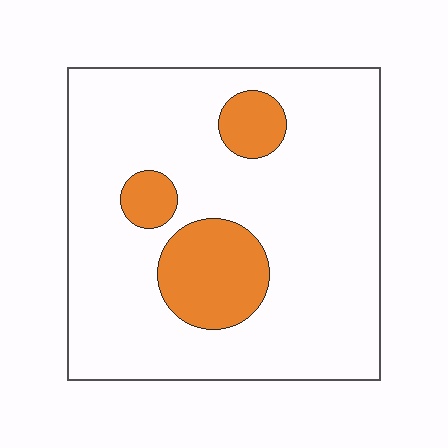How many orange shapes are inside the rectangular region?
3.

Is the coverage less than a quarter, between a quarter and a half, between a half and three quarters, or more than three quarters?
Less than a quarter.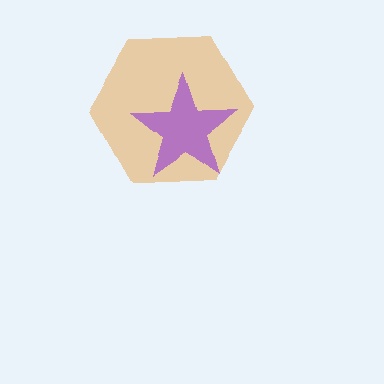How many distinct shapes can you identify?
There are 2 distinct shapes: an orange hexagon, a purple star.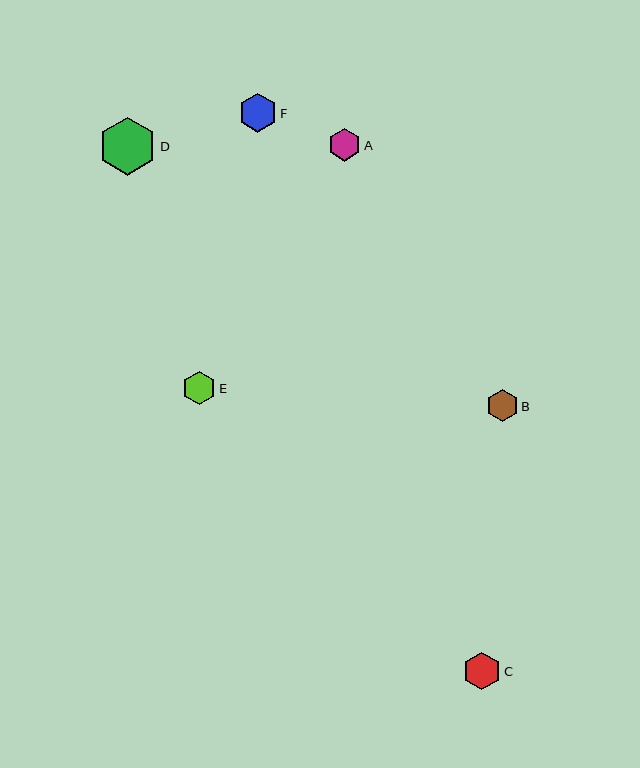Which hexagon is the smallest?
Hexagon B is the smallest with a size of approximately 32 pixels.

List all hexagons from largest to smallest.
From largest to smallest: D, F, C, E, A, B.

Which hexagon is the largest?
Hexagon D is the largest with a size of approximately 58 pixels.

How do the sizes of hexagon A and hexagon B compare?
Hexagon A and hexagon B are approximately the same size.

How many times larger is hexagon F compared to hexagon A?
Hexagon F is approximately 1.2 times the size of hexagon A.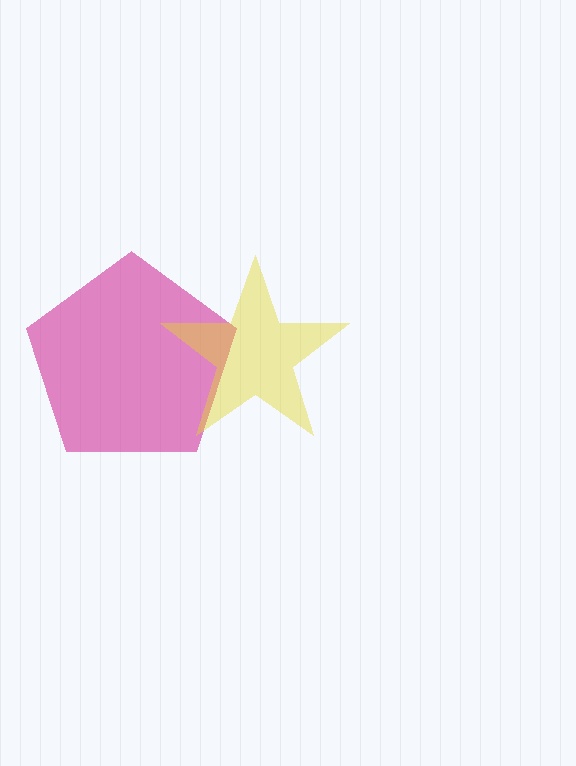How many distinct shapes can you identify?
There are 2 distinct shapes: a magenta pentagon, a yellow star.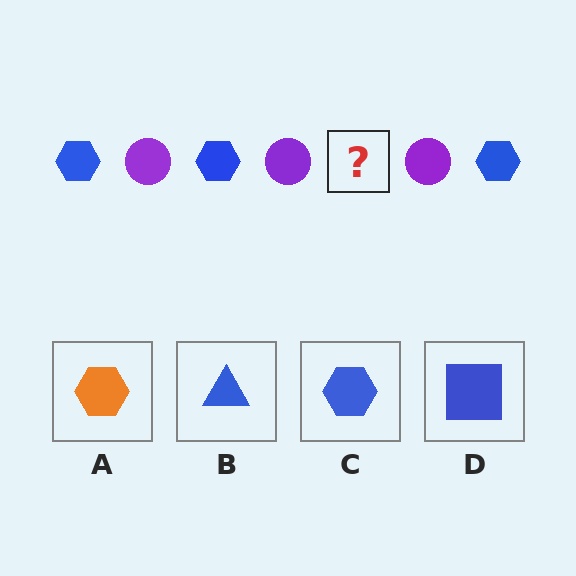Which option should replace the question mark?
Option C.